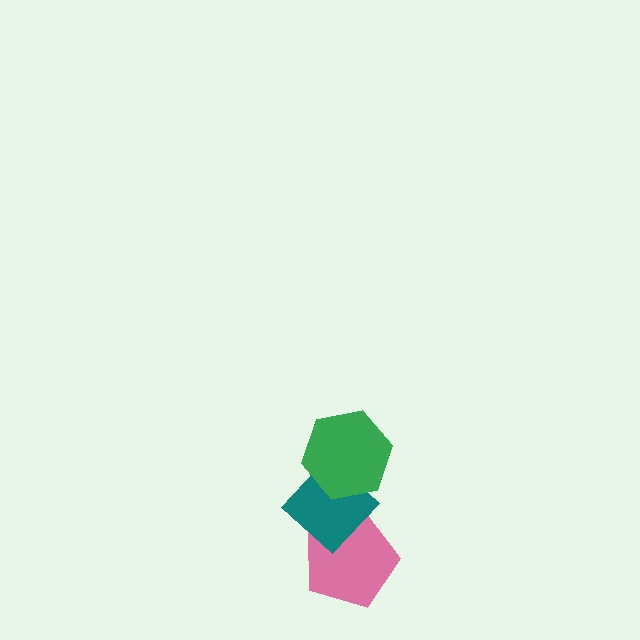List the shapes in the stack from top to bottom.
From top to bottom: the green hexagon, the teal diamond, the pink pentagon.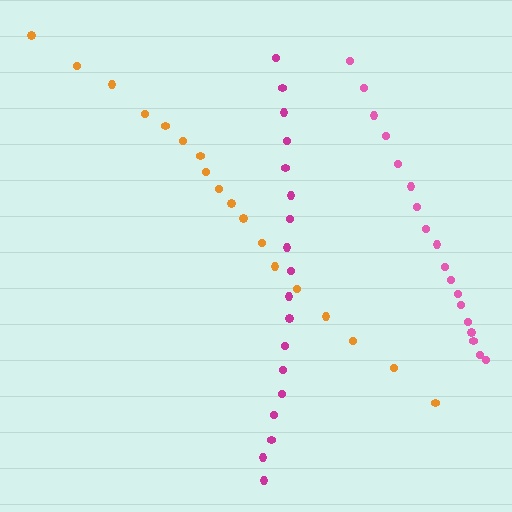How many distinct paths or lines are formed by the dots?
There are 3 distinct paths.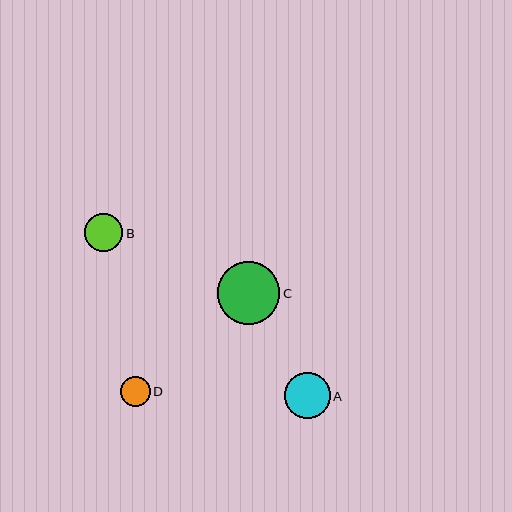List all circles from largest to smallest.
From largest to smallest: C, A, B, D.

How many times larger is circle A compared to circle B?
Circle A is approximately 1.2 times the size of circle B.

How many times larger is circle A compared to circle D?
Circle A is approximately 1.5 times the size of circle D.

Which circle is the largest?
Circle C is the largest with a size of approximately 63 pixels.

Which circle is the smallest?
Circle D is the smallest with a size of approximately 30 pixels.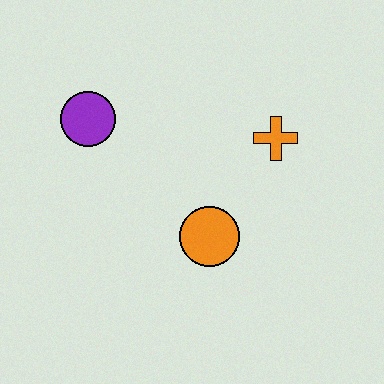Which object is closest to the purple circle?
The orange circle is closest to the purple circle.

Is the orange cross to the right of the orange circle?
Yes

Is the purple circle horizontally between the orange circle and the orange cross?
No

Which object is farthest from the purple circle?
The orange cross is farthest from the purple circle.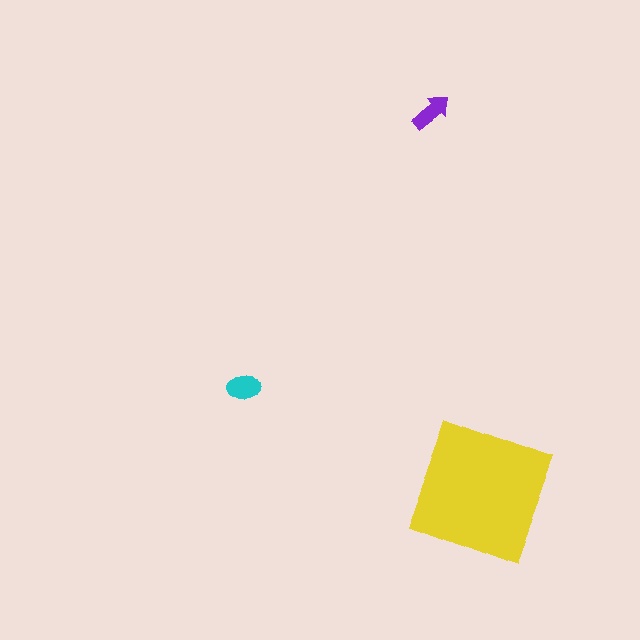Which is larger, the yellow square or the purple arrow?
The yellow square.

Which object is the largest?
The yellow square.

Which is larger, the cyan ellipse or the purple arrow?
The cyan ellipse.